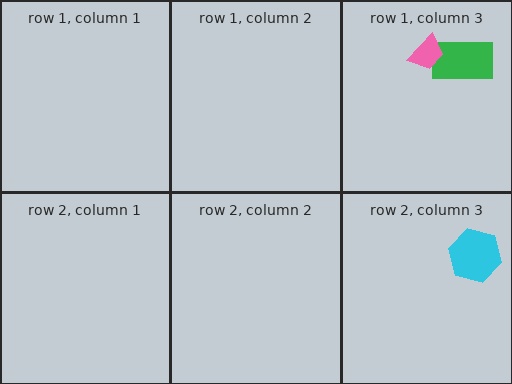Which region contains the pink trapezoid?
The row 1, column 3 region.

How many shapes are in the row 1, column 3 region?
2.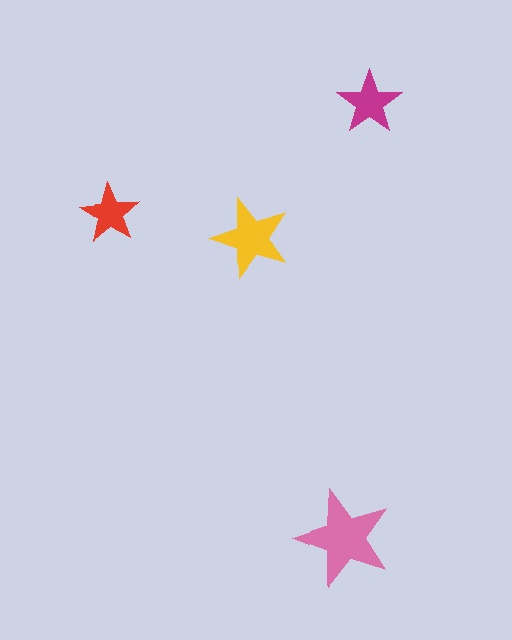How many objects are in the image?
There are 4 objects in the image.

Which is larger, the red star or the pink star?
The pink one.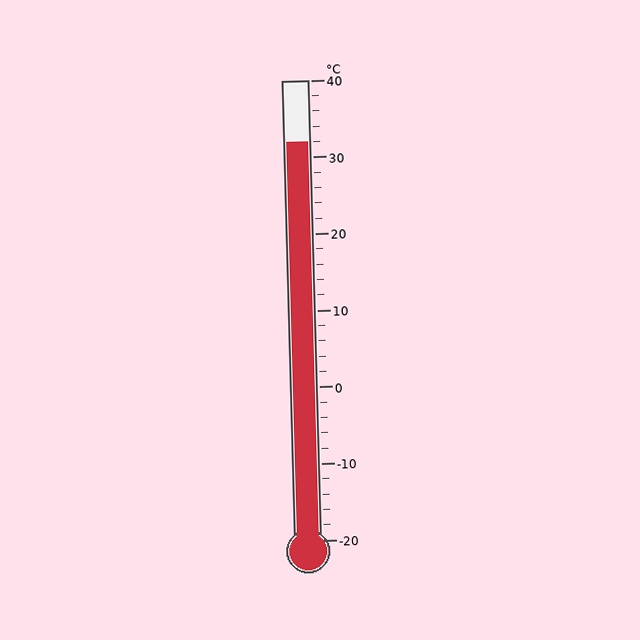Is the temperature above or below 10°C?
The temperature is above 10°C.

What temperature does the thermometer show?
The thermometer shows approximately 32°C.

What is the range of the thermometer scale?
The thermometer scale ranges from -20°C to 40°C.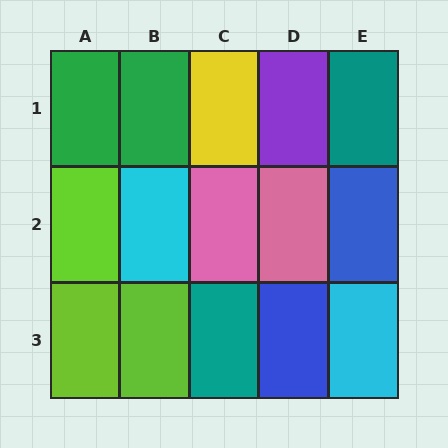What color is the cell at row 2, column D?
Pink.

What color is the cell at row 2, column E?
Blue.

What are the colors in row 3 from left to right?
Lime, lime, teal, blue, cyan.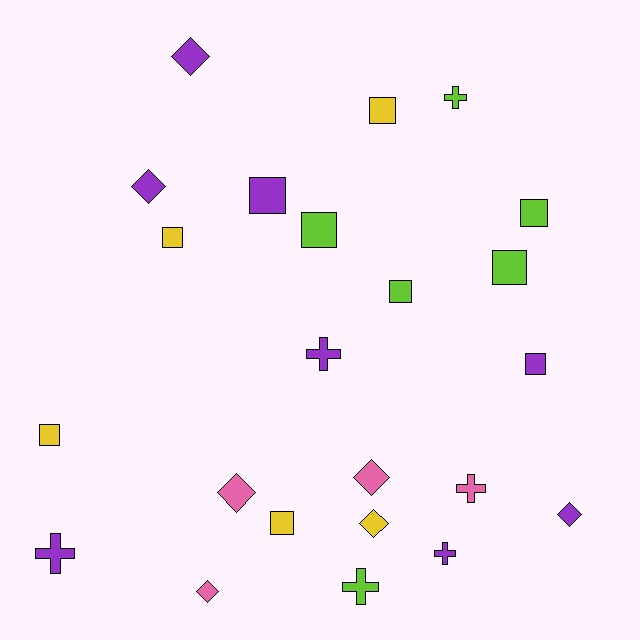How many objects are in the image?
There are 23 objects.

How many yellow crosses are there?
There are no yellow crosses.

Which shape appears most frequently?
Square, with 10 objects.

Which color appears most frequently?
Purple, with 8 objects.